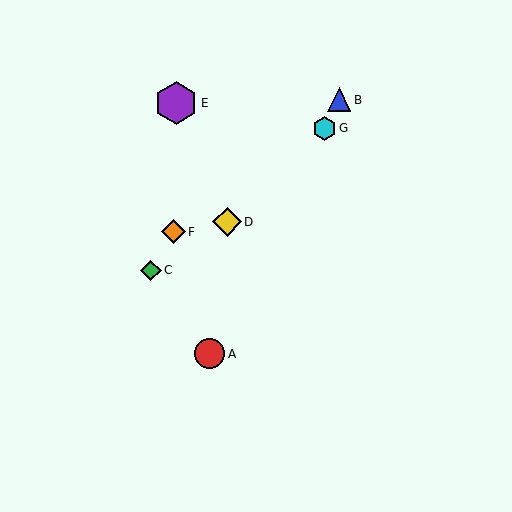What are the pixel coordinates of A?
Object A is at (209, 354).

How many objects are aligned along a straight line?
3 objects (A, B, G) are aligned along a straight line.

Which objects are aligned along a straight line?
Objects A, B, G are aligned along a straight line.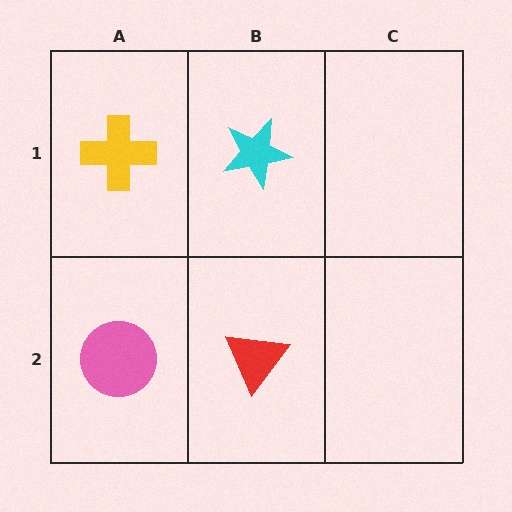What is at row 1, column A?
A yellow cross.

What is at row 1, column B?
A cyan star.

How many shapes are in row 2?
2 shapes.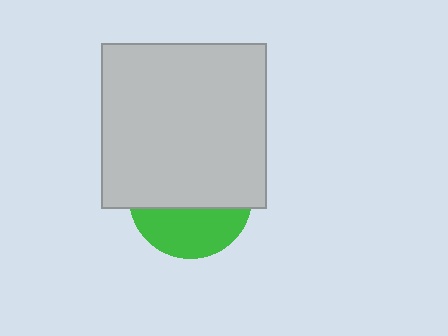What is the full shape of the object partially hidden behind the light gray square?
The partially hidden object is a green circle.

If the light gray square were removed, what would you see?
You would see the complete green circle.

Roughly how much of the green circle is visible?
A small part of it is visible (roughly 38%).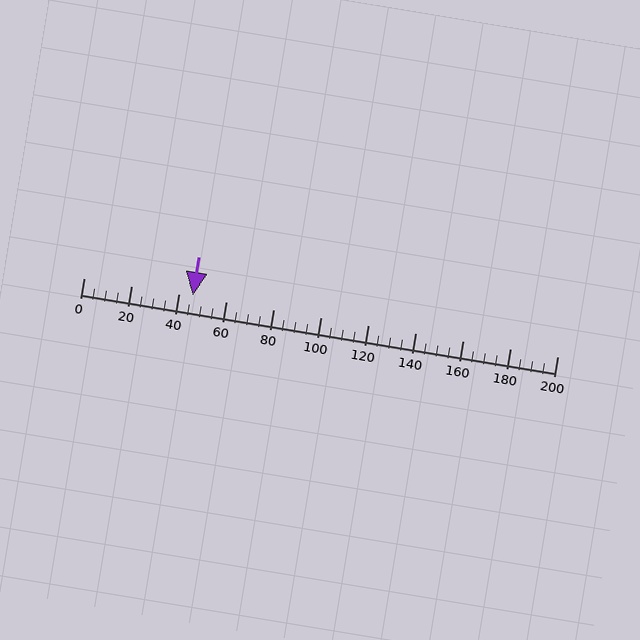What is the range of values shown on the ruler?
The ruler shows values from 0 to 200.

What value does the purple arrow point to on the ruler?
The purple arrow points to approximately 46.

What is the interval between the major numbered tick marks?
The major tick marks are spaced 20 units apart.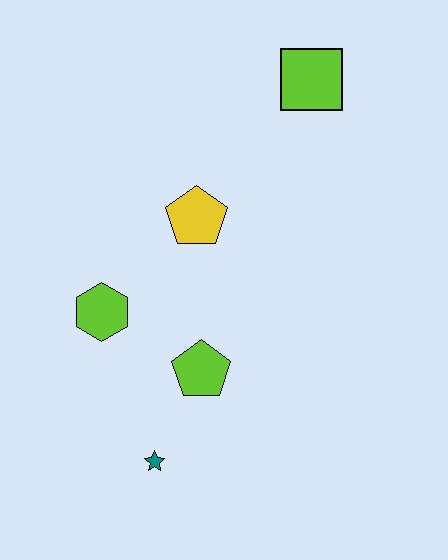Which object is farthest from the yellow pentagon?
The teal star is farthest from the yellow pentagon.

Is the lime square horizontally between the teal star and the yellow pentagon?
No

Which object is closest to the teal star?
The lime pentagon is closest to the teal star.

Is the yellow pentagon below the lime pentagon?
No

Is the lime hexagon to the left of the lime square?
Yes